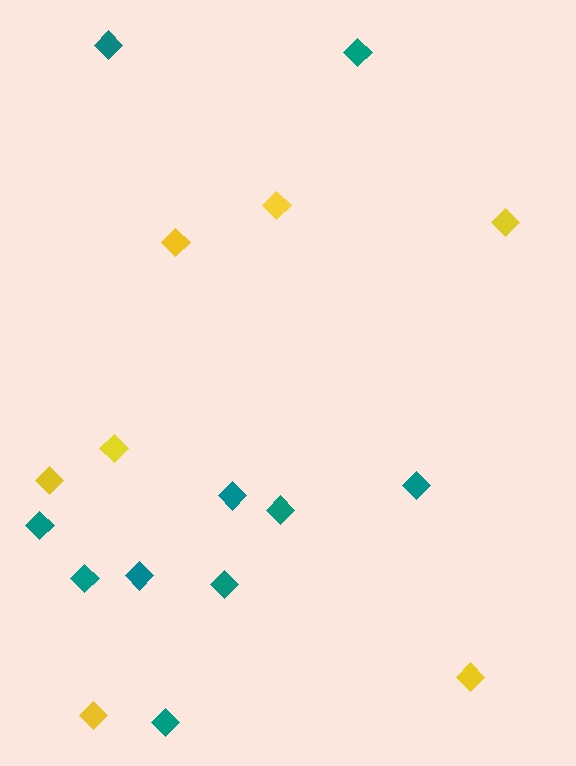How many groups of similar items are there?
There are 2 groups: one group of yellow diamonds (7) and one group of teal diamonds (10).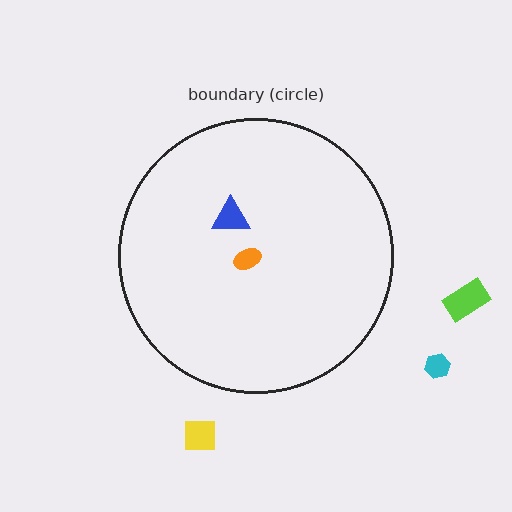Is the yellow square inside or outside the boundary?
Outside.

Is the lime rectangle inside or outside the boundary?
Outside.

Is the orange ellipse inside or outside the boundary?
Inside.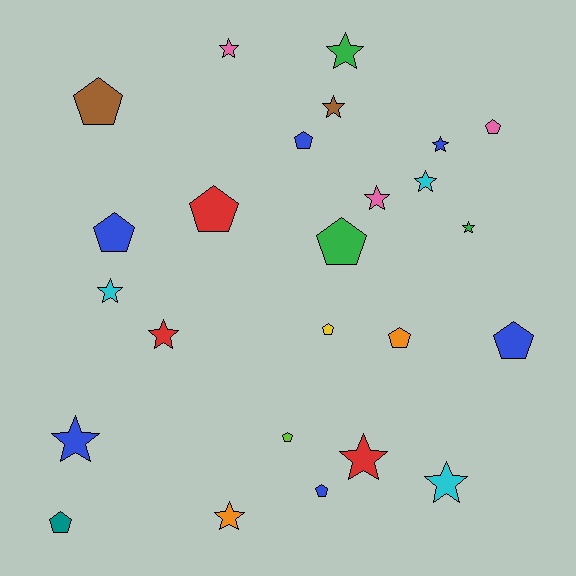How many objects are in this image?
There are 25 objects.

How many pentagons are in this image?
There are 12 pentagons.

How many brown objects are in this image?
There are 2 brown objects.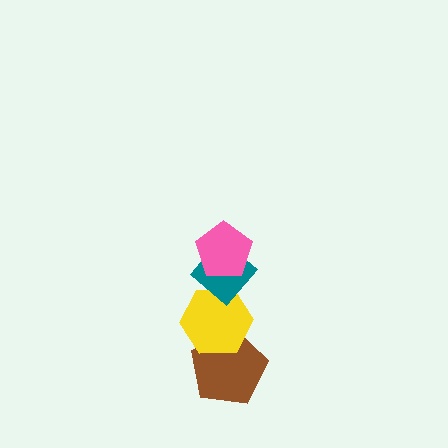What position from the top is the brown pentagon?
The brown pentagon is 4th from the top.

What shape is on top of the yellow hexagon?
The teal diamond is on top of the yellow hexagon.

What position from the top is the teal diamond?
The teal diamond is 2nd from the top.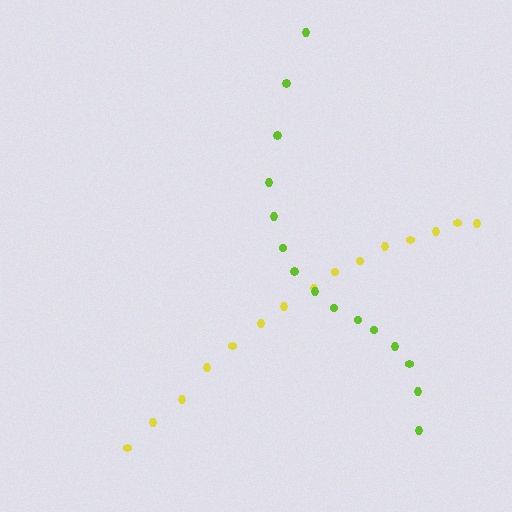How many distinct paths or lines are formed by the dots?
There are 2 distinct paths.